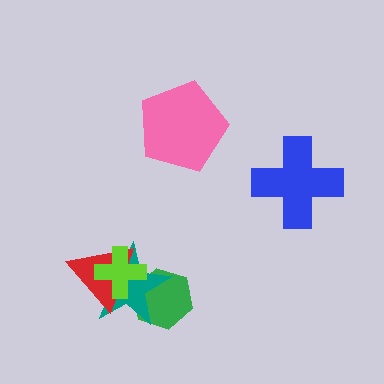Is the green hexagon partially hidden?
Yes, it is partially covered by another shape.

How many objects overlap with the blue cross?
0 objects overlap with the blue cross.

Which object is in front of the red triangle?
The lime cross is in front of the red triangle.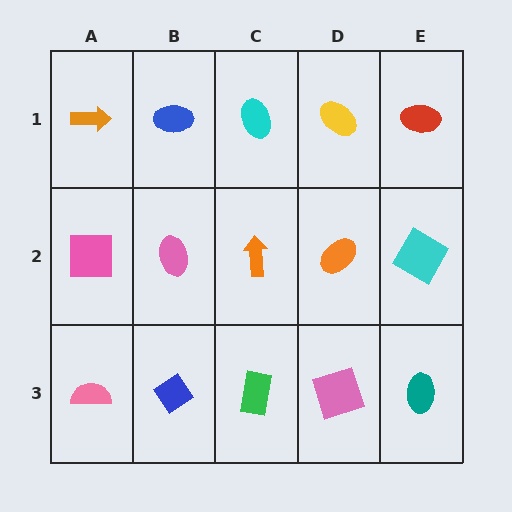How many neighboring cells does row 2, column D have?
4.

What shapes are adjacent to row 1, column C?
An orange arrow (row 2, column C), a blue ellipse (row 1, column B), a yellow ellipse (row 1, column D).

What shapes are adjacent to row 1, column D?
An orange ellipse (row 2, column D), a cyan ellipse (row 1, column C), a red ellipse (row 1, column E).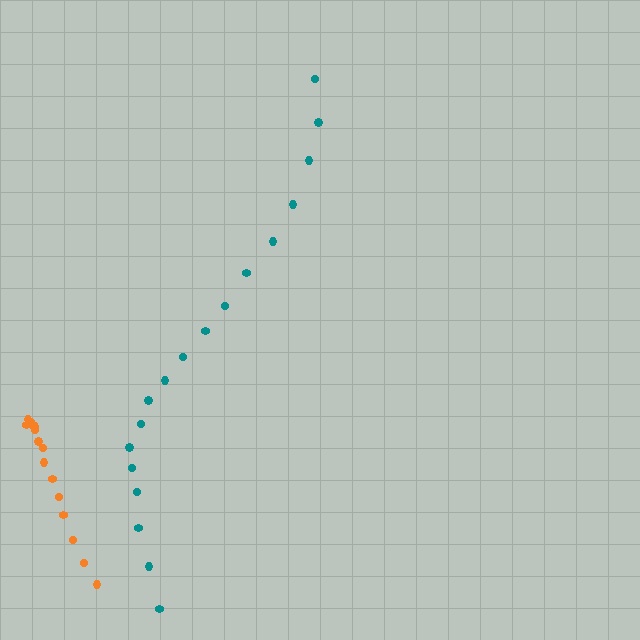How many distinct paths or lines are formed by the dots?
There are 2 distinct paths.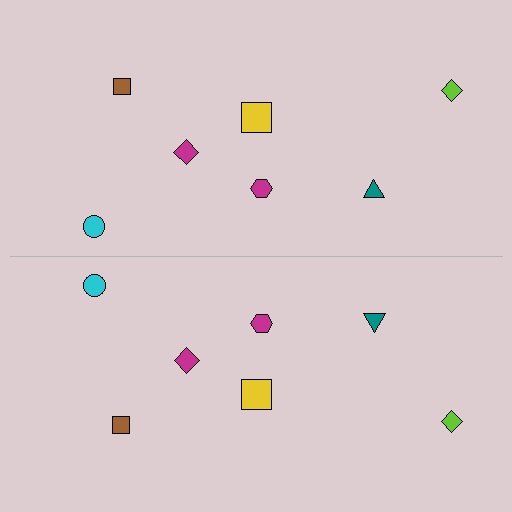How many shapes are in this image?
There are 14 shapes in this image.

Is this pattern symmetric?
Yes, this pattern has bilateral (reflection) symmetry.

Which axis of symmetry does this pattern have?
The pattern has a horizontal axis of symmetry running through the center of the image.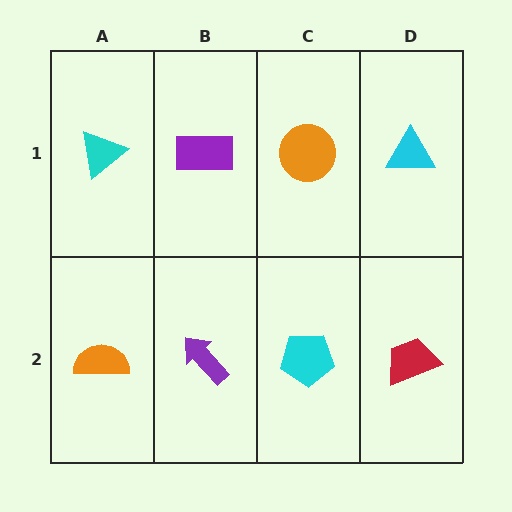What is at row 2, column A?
An orange semicircle.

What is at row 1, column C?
An orange circle.